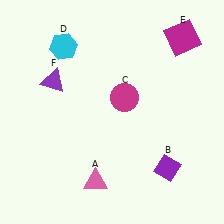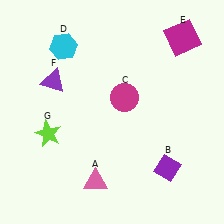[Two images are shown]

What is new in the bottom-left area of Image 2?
A lime star (G) was added in the bottom-left area of Image 2.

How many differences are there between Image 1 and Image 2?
There is 1 difference between the two images.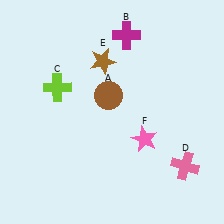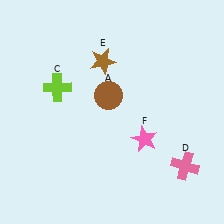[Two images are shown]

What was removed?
The magenta cross (B) was removed in Image 2.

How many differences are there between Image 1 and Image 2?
There is 1 difference between the two images.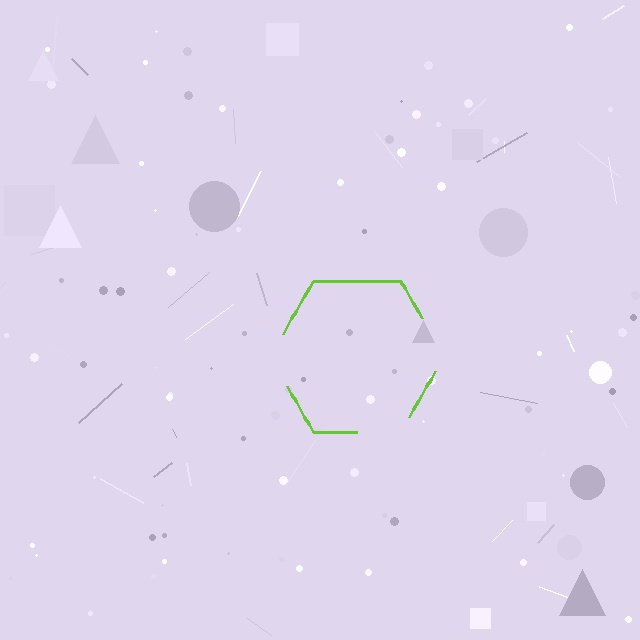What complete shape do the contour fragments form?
The contour fragments form a hexagon.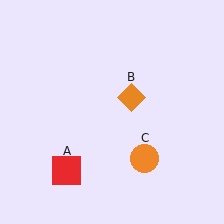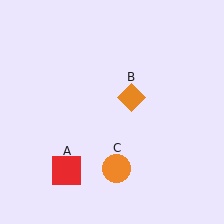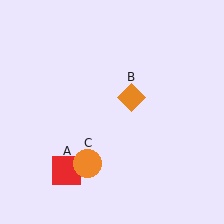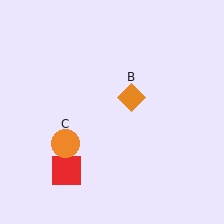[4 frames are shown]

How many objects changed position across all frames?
1 object changed position: orange circle (object C).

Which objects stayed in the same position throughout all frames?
Red square (object A) and orange diamond (object B) remained stationary.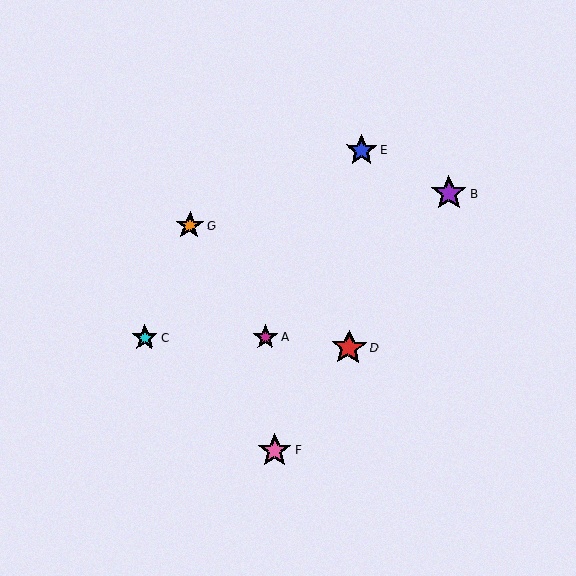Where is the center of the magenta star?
The center of the magenta star is at (265, 337).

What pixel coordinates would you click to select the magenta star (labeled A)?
Click at (265, 337) to select the magenta star A.